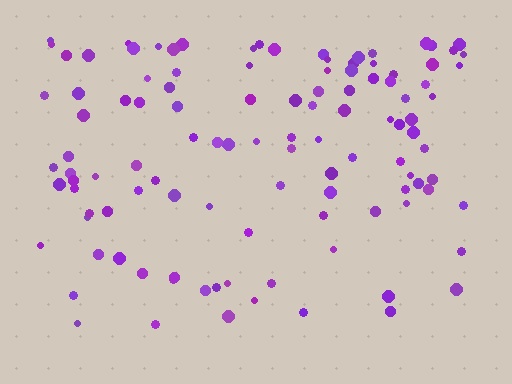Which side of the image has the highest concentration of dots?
The top.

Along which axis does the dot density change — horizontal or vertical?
Vertical.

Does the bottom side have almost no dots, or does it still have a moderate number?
Still a moderate number, just noticeably fewer than the top.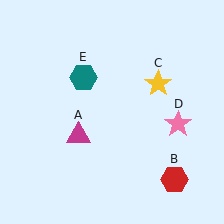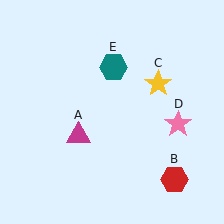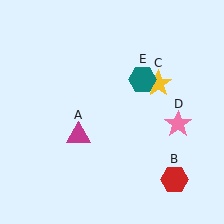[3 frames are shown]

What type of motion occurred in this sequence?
The teal hexagon (object E) rotated clockwise around the center of the scene.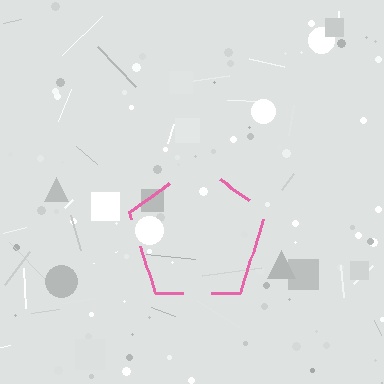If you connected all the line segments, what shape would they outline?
They would outline a pentagon.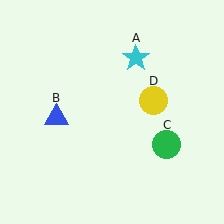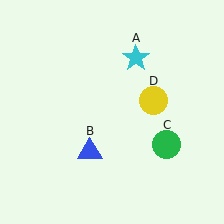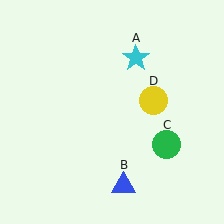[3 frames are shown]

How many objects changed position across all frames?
1 object changed position: blue triangle (object B).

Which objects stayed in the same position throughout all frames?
Cyan star (object A) and green circle (object C) and yellow circle (object D) remained stationary.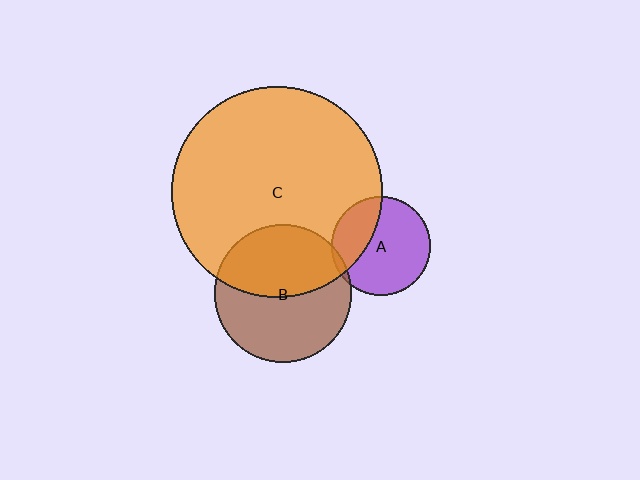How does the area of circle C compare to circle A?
Approximately 4.5 times.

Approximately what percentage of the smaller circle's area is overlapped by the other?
Approximately 5%.